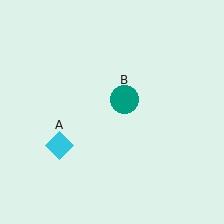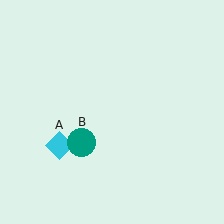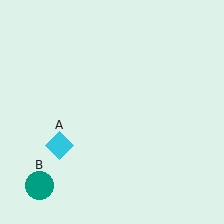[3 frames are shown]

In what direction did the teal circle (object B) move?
The teal circle (object B) moved down and to the left.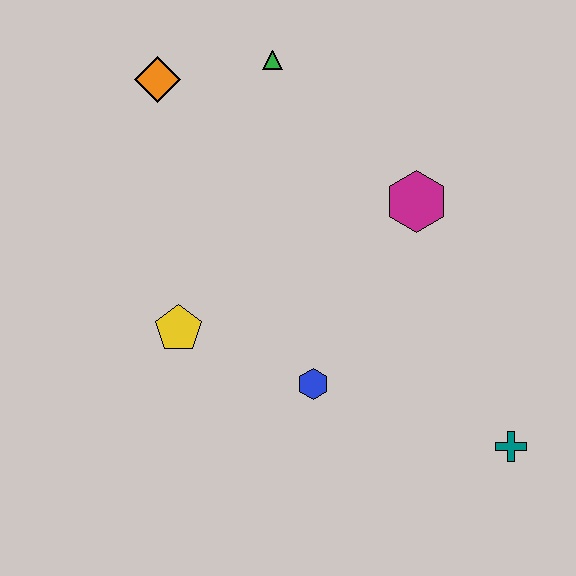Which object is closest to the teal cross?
The blue hexagon is closest to the teal cross.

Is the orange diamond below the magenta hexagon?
No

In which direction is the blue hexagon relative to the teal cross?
The blue hexagon is to the left of the teal cross.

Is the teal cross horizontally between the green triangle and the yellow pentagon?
No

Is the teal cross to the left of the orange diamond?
No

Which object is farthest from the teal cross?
The orange diamond is farthest from the teal cross.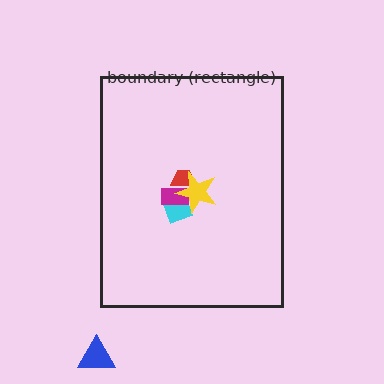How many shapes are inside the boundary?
4 inside, 1 outside.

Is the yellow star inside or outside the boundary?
Inside.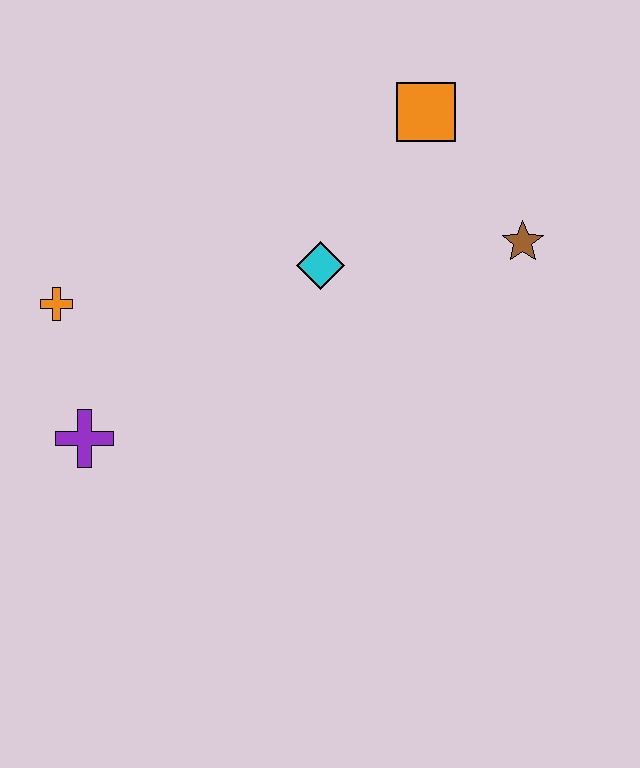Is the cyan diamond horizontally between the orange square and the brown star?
No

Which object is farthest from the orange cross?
The brown star is farthest from the orange cross.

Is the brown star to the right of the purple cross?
Yes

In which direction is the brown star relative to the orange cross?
The brown star is to the right of the orange cross.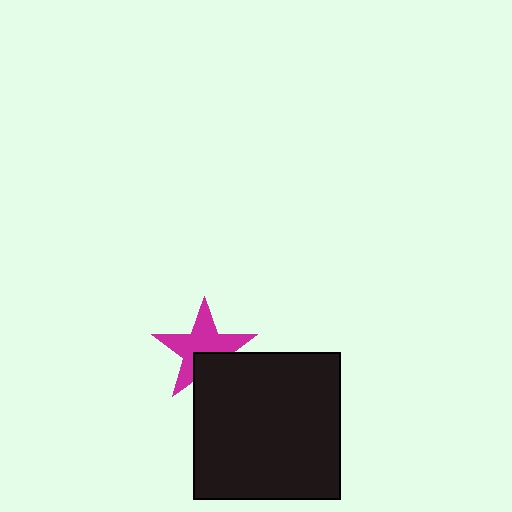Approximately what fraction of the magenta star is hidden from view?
Roughly 30% of the magenta star is hidden behind the black square.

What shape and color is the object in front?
The object in front is a black square.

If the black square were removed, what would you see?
You would see the complete magenta star.